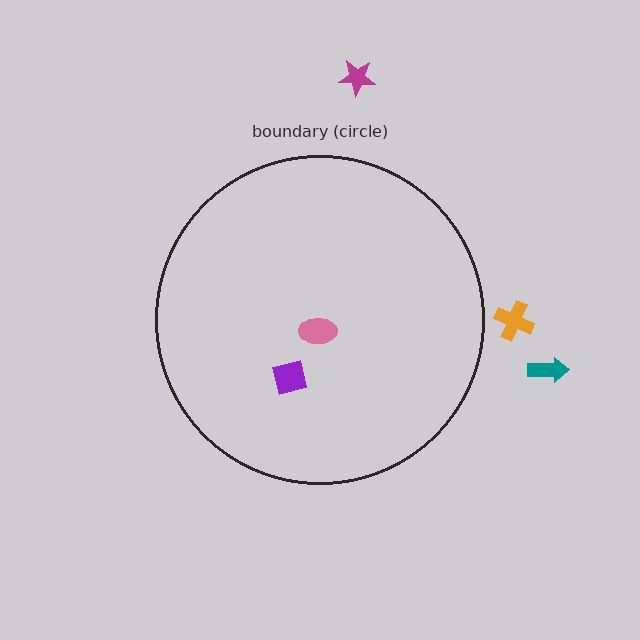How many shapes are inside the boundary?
2 inside, 3 outside.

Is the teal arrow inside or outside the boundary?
Outside.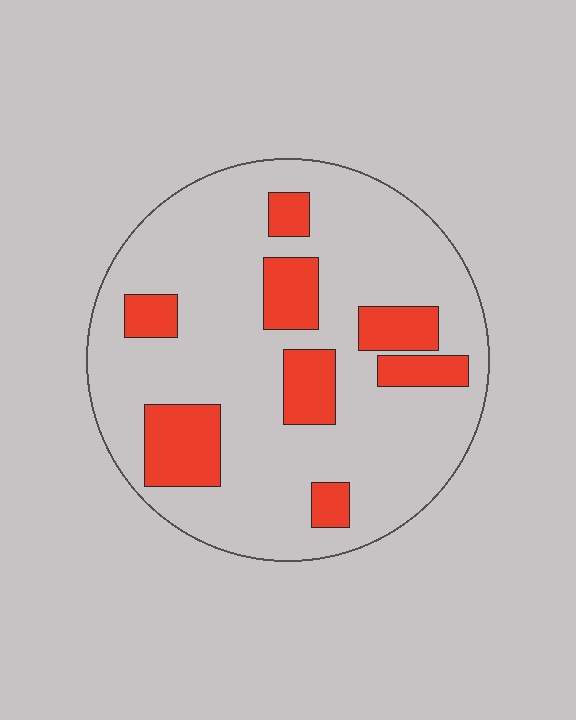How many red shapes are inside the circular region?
8.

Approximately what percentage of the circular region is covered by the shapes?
Approximately 20%.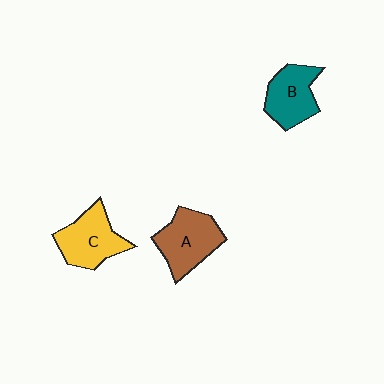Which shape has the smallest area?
Shape B (teal).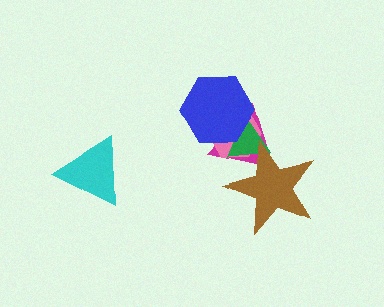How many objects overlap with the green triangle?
4 objects overlap with the green triangle.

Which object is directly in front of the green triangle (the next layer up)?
The blue hexagon is directly in front of the green triangle.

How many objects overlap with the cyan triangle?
0 objects overlap with the cyan triangle.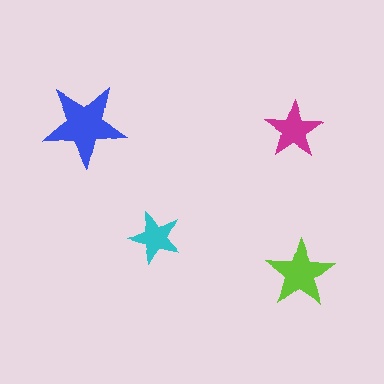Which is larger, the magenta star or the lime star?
The lime one.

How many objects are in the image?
There are 4 objects in the image.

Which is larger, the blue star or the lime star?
The blue one.